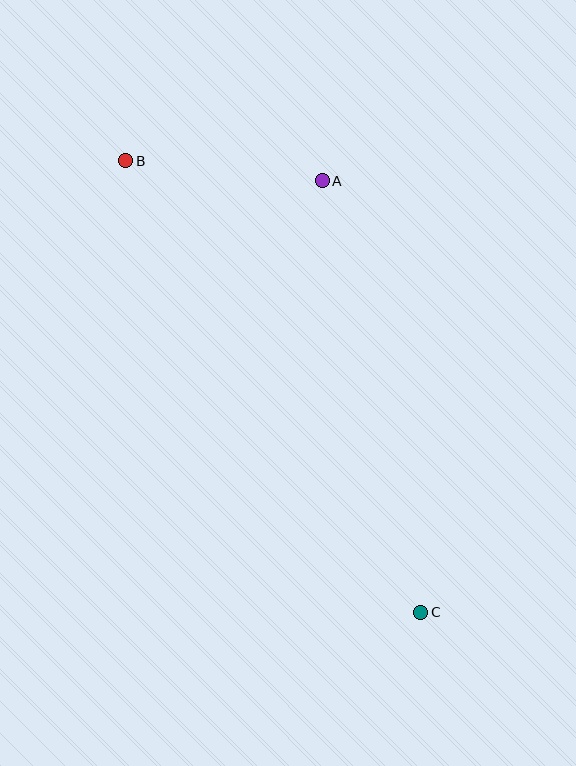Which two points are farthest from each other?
Points B and C are farthest from each other.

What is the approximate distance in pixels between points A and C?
The distance between A and C is approximately 443 pixels.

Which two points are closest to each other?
Points A and B are closest to each other.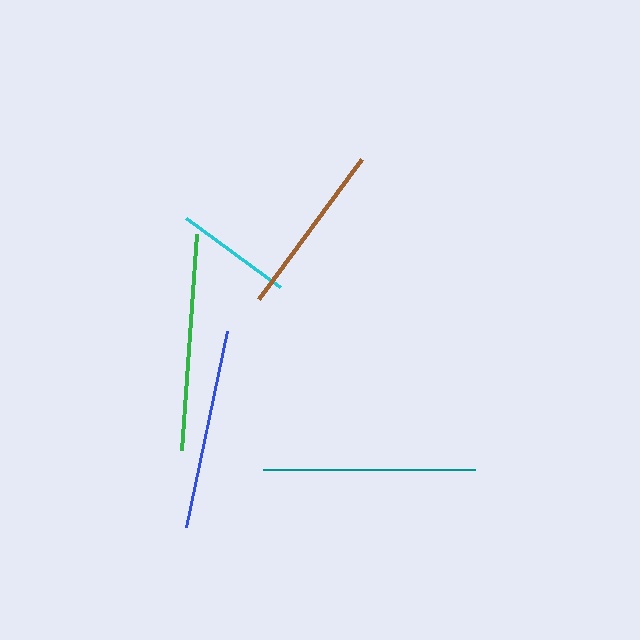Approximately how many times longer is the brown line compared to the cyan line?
The brown line is approximately 1.5 times the length of the cyan line.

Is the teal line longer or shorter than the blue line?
The teal line is longer than the blue line.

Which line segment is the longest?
The green line is the longest at approximately 217 pixels.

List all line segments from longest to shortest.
From longest to shortest: green, teal, blue, brown, cyan.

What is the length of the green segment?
The green segment is approximately 217 pixels long.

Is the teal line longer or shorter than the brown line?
The teal line is longer than the brown line.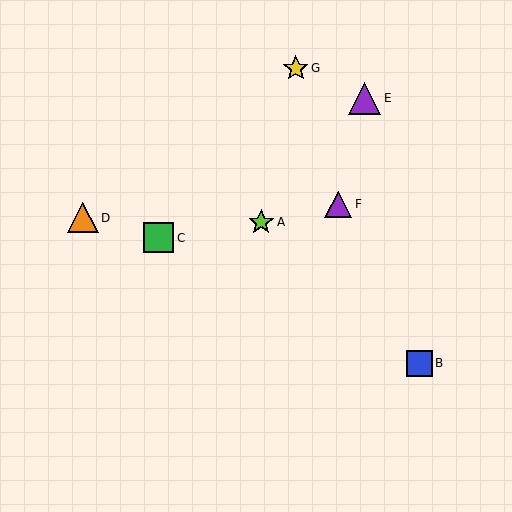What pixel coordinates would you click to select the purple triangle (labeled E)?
Click at (365, 98) to select the purple triangle E.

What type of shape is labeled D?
Shape D is an orange triangle.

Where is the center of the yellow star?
The center of the yellow star is at (296, 68).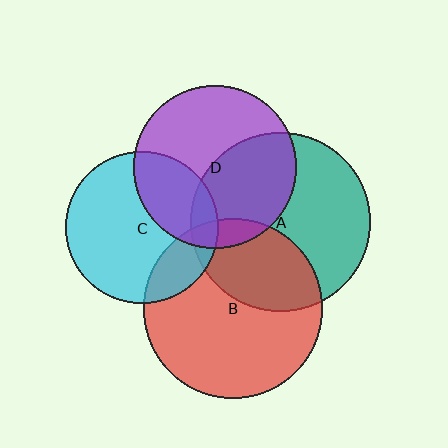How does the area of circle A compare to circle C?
Approximately 1.4 times.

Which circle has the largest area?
Circle A (teal).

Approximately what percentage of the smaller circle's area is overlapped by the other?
Approximately 10%.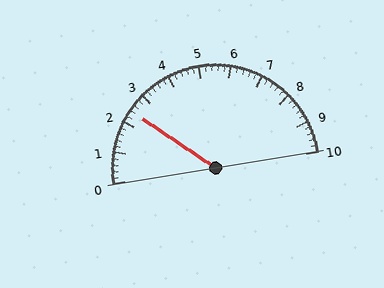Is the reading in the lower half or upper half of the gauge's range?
The reading is in the lower half of the range (0 to 10).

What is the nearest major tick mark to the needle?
The nearest major tick mark is 2.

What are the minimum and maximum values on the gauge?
The gauge ranges from 0 to 10.